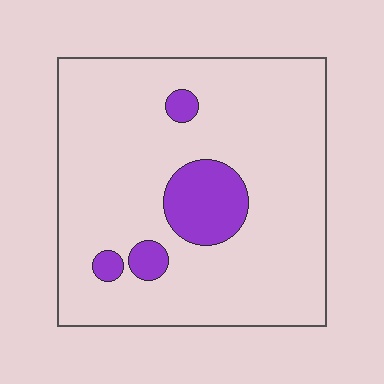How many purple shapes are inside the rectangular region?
4.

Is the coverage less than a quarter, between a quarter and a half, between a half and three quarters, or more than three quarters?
Less than a quarter.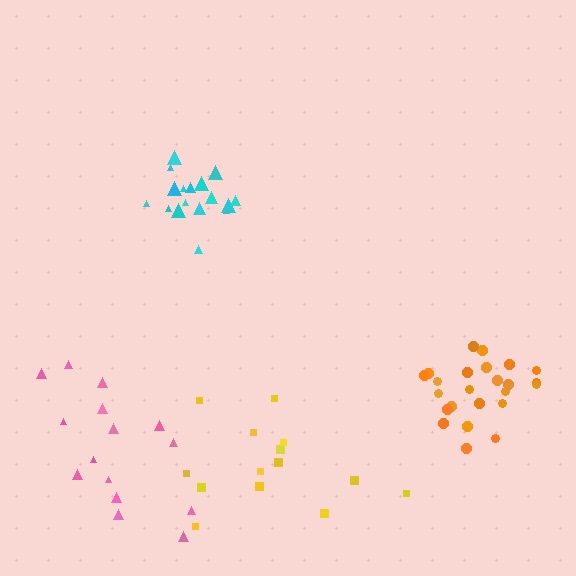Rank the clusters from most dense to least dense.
cyan, orange, yellow, pink.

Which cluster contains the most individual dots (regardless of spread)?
Orange (24).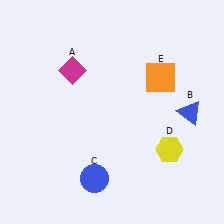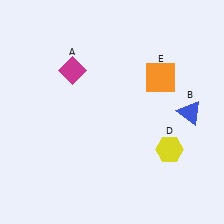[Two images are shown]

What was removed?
The blue circle (C) was removed in Image 2.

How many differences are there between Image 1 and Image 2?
There is 1 difference between the two images.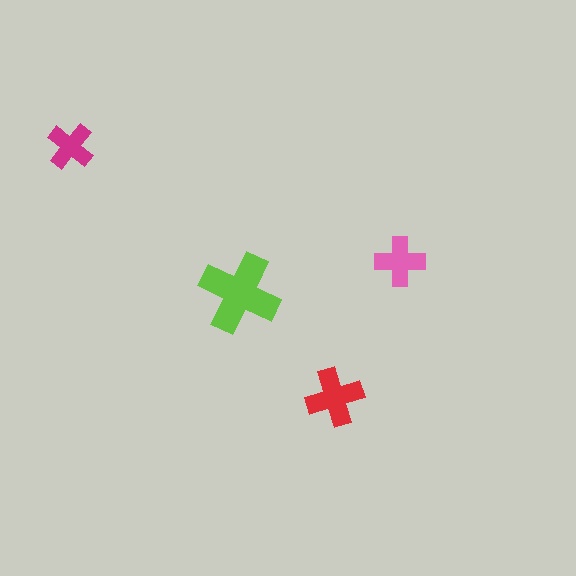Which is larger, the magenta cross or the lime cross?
The lime one.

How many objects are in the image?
There are 4 objects in the image.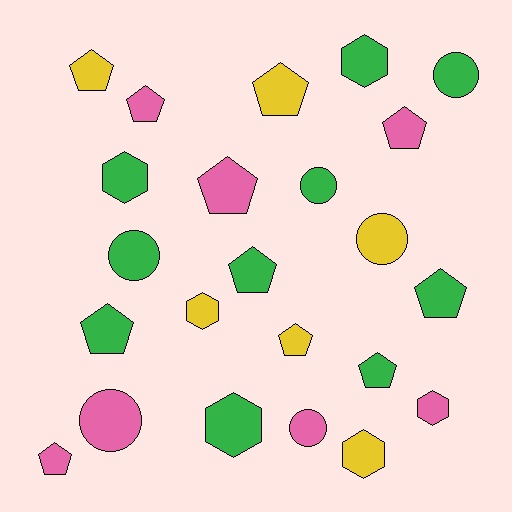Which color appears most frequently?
Green, with 10 objects.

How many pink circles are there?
There are 2 pink circles.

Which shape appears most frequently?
Pentagon, with 11 objects.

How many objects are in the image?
There are 23 objects.